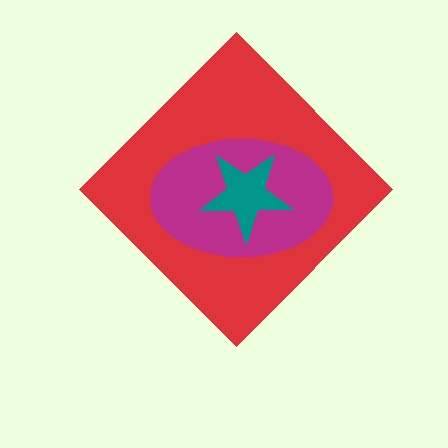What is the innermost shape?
The teal star.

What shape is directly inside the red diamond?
The magenta ellipse.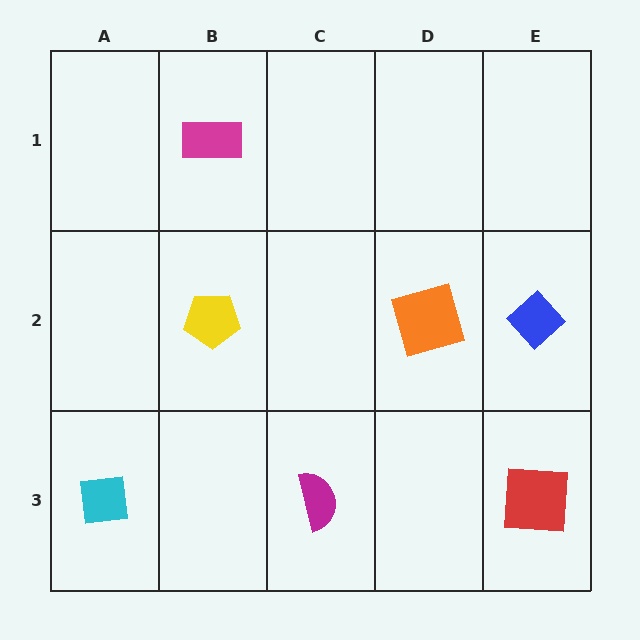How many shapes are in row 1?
1 shape.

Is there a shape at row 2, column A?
No, that cell is empty.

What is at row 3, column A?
A cyan square.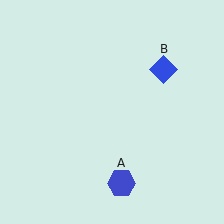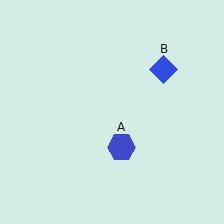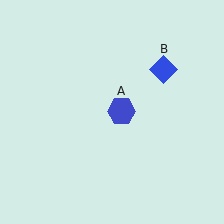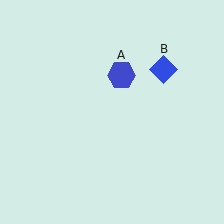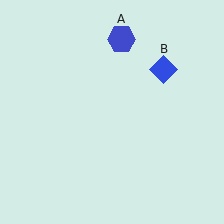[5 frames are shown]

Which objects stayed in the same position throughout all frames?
Blue diamond (object B) remained stationary.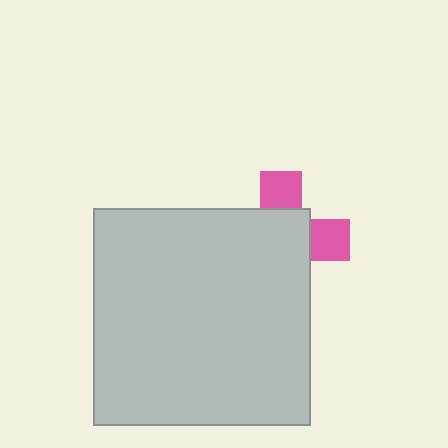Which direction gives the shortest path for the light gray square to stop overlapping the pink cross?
Moving toward the lower-left gives the shortest separation.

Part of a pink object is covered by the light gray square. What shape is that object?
It is a cross.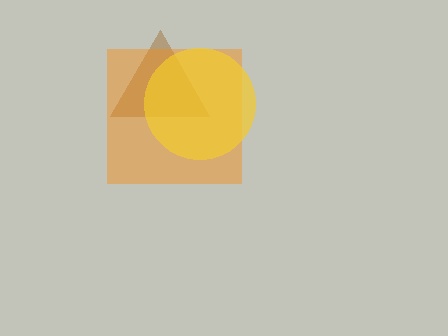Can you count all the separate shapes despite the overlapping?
Yes, there are 3 separate shapes.